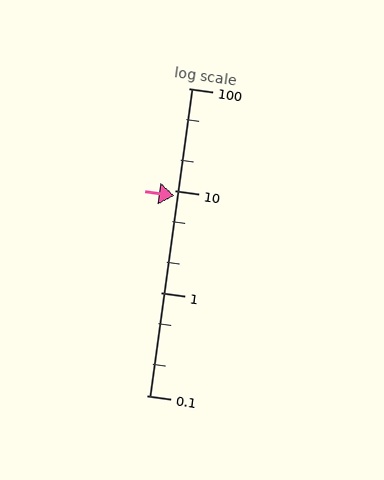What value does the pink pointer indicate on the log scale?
The pointer indicates approximately 8.9.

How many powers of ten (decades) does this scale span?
The scale spans 3 decades, from 0.1 to 100.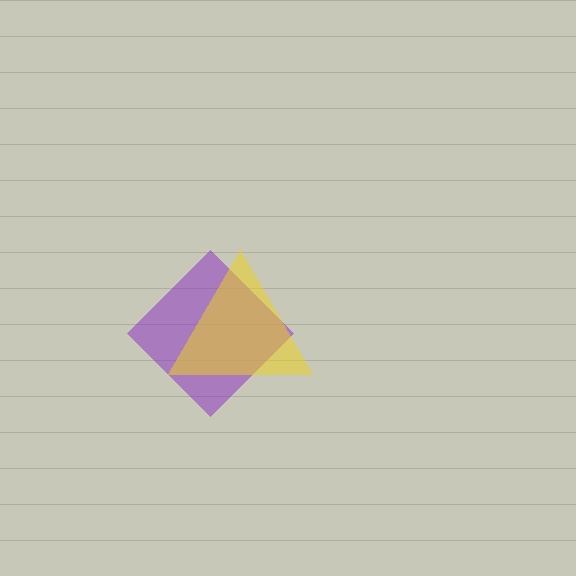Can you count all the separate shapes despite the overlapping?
Yes, there are 2 separate shapes.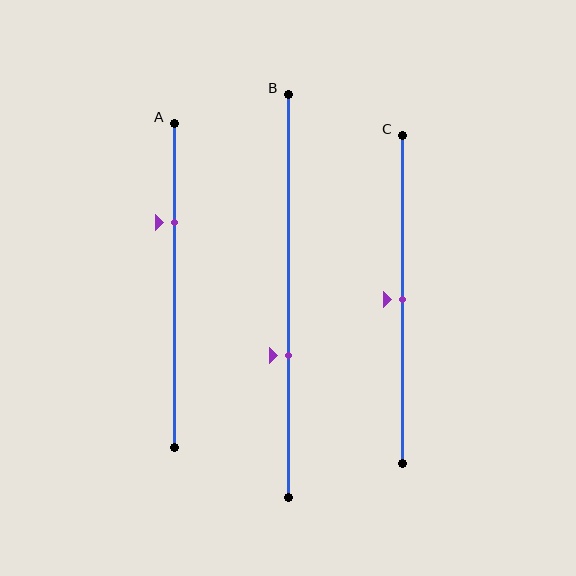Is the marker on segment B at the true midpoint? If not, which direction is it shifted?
No, the marker on segment B is shifted downward by about 15% of the segment length.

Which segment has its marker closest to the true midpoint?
Segment C has its marker closest to the true midpoint.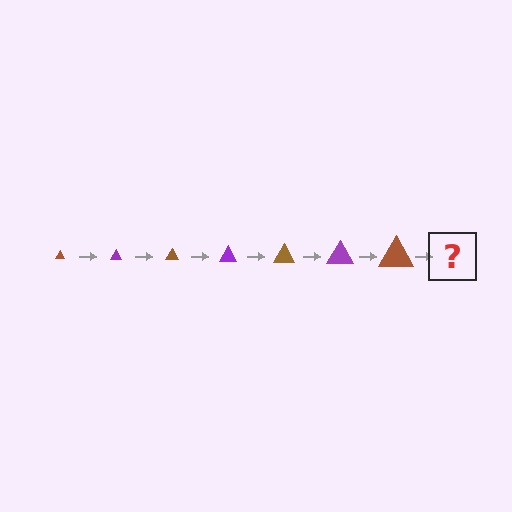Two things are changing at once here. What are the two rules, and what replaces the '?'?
The two rules are that the triangle grows larger each step and the color cycles through brown and purple. The '?' should be a purple triangle, larger than the previous one.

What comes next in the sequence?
The next element should be a purple triangle, larger than the previous one.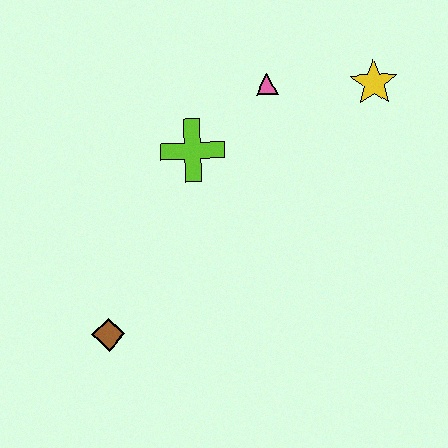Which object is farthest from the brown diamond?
The yellow star is farthest from the brown diamond.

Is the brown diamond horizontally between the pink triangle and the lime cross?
No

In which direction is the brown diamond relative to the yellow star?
The brown diamond is to the left of the yellow star.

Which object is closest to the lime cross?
The pink triangle is closest to the lime cross.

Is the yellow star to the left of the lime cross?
No